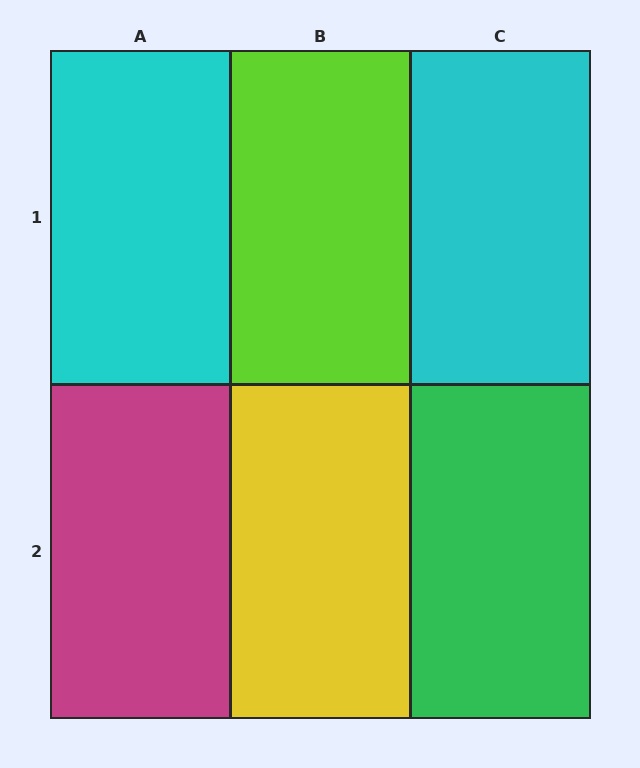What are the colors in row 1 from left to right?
Cyan, lime, cyan.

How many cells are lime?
1 cell is lime.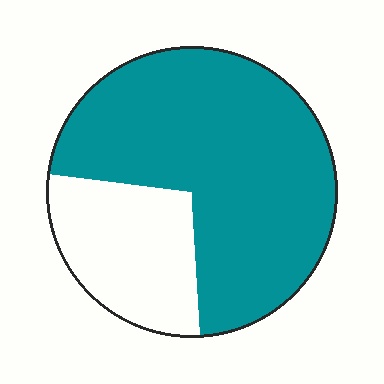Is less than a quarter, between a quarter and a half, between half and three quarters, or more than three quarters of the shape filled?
Between half and three quarters.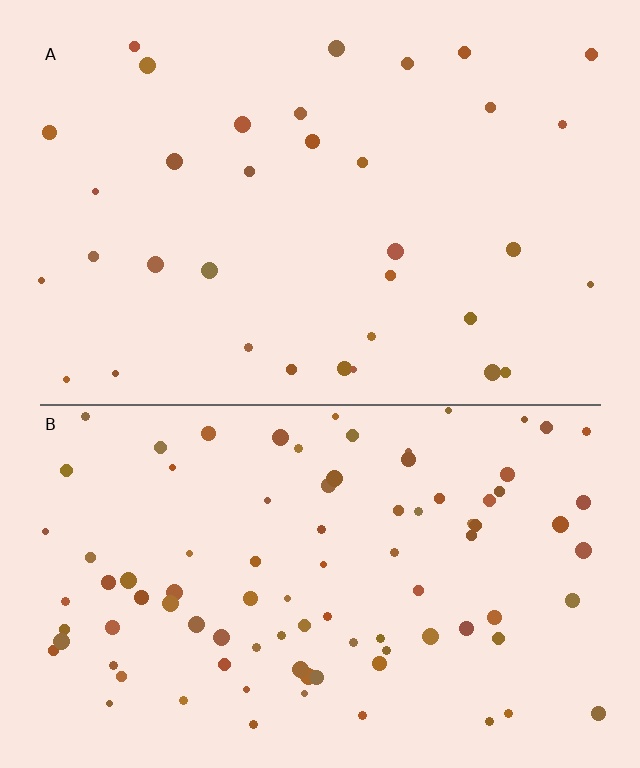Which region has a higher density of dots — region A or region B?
B (the bottom).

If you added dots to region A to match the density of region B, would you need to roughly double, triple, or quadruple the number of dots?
Approximately triple.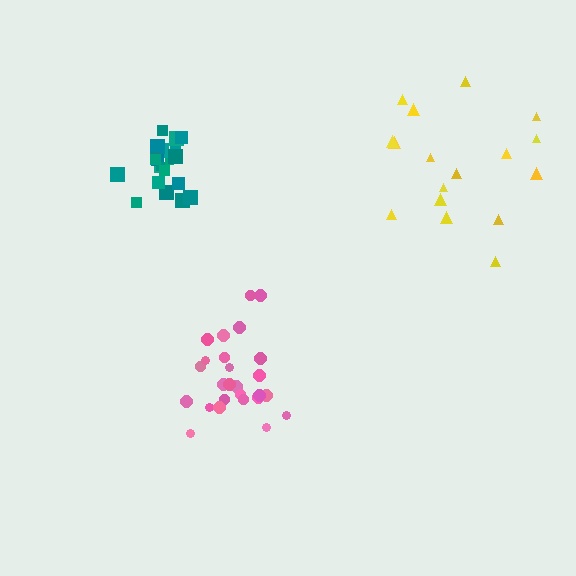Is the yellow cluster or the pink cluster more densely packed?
Pink.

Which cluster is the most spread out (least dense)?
Yellow.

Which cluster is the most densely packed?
Teal.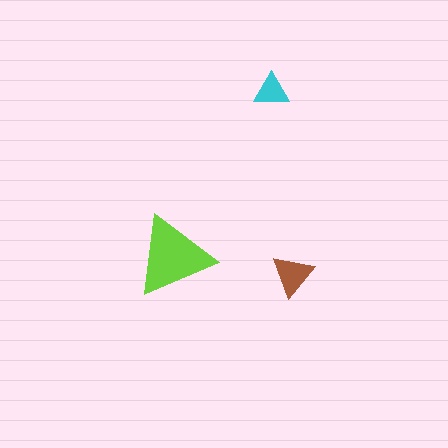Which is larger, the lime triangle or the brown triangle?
The lime one.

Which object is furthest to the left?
The lime triangle is leftmost.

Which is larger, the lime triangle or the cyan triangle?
The lime one.